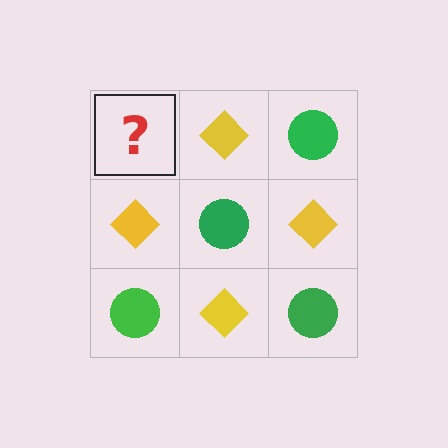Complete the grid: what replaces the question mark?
The question mark should be replaced with a green circle.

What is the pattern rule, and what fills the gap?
The rule is that it alternates green circle and yellow diamond in a checkerboard pattern. The gap should be filled with a green circle.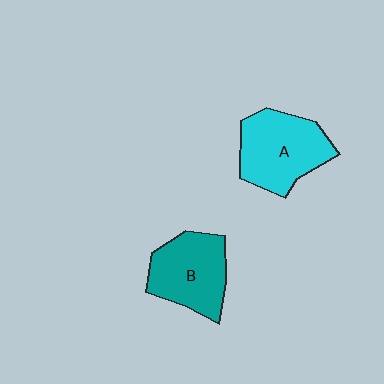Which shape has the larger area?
Shape A (cyan).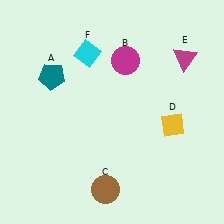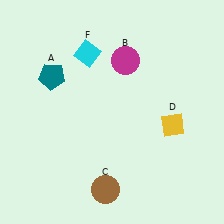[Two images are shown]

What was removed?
The magenta triangle (E) was removed in Image 2.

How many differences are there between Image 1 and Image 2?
There is 1 difference between the two images.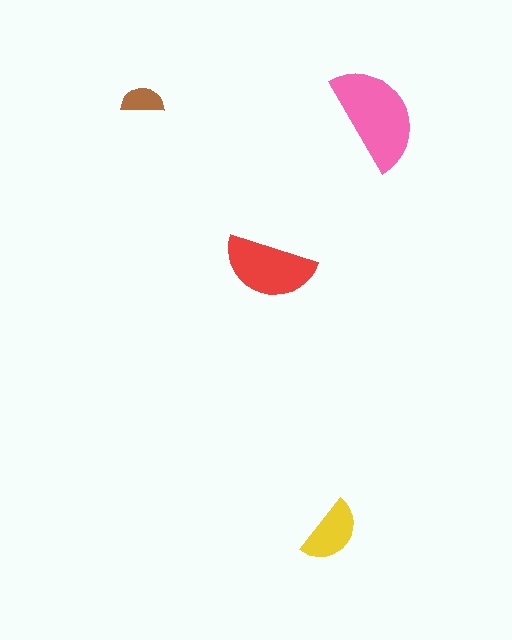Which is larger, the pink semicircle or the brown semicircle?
The pink one.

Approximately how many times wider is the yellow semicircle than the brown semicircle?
About 1.5 times wider.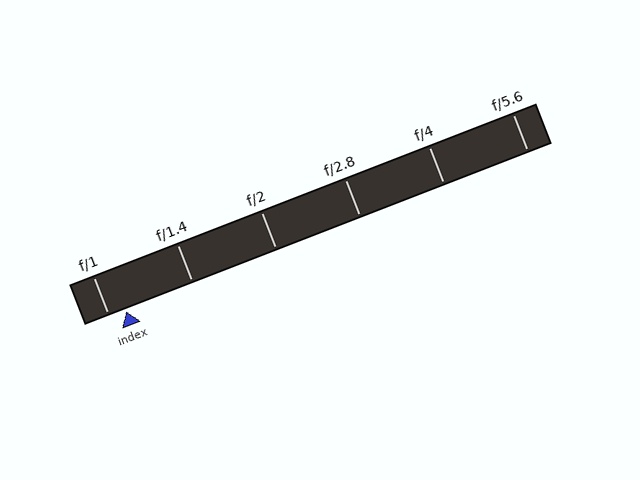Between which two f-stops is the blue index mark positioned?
The index mark is between f/1 and f/1.4.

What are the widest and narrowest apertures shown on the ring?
The widest aperture shown is f/1 and the narrowest is f/5.6.